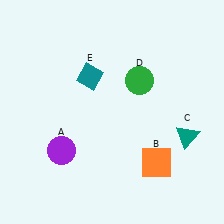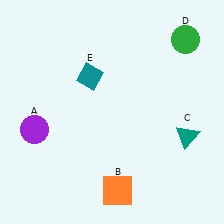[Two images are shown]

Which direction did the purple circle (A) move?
The purple circle (A) moved left.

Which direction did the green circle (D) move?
The green circle (D) moved right.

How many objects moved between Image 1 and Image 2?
3 objects moved between the two images.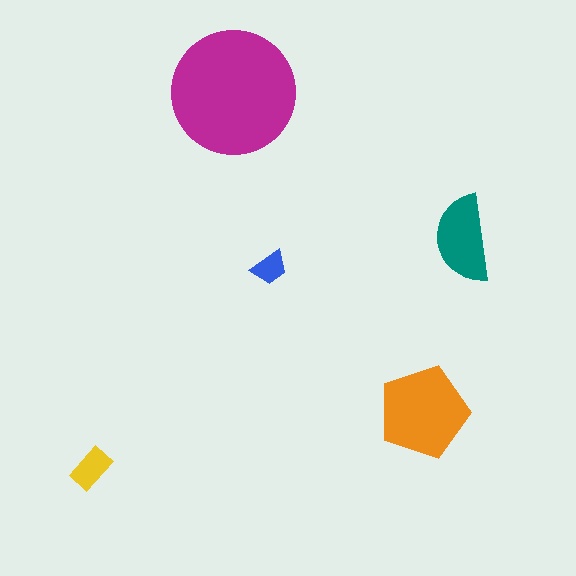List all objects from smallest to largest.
The blue trapezoid, the yellow rectangle, the teal semicircle, the orange pentagon, the magenta circle.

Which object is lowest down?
The yellow rectangle is bottommost.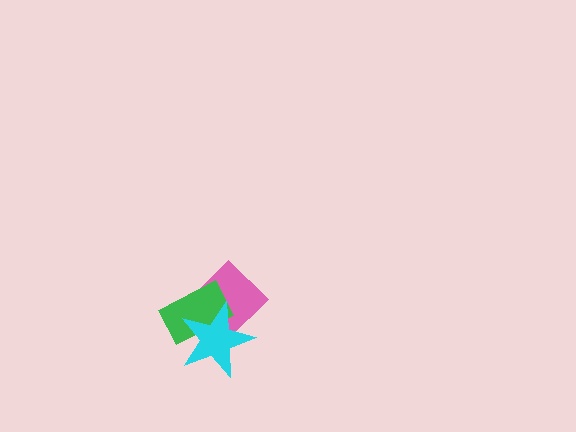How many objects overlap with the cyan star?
2 objects overlap with the cyan star.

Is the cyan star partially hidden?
No, no other shape covers it.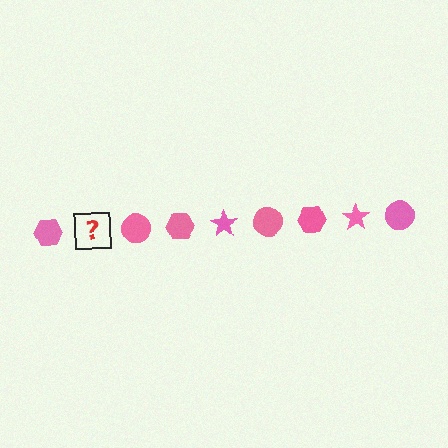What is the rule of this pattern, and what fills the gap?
The rule is that the pattern cycles through hexagon, star, circle shapes in pink. The gap should be filled with a pink star.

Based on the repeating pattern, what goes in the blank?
The blank should be a pink star.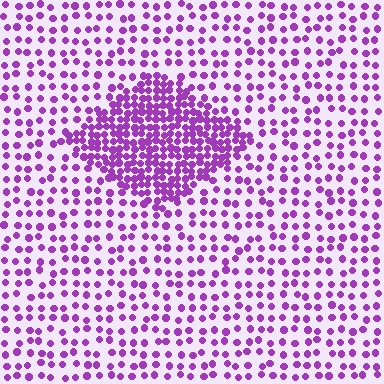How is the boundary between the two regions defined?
The boundary is defined by a change in element density (approximately 2.5x ratio). All elements are the same color, size, and shape.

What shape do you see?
I see a diamond.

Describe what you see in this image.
The image contains small purple elements arranged at two different densities. A diamond-shaped region is visible where the elements are more densely packed than the surrounding area.